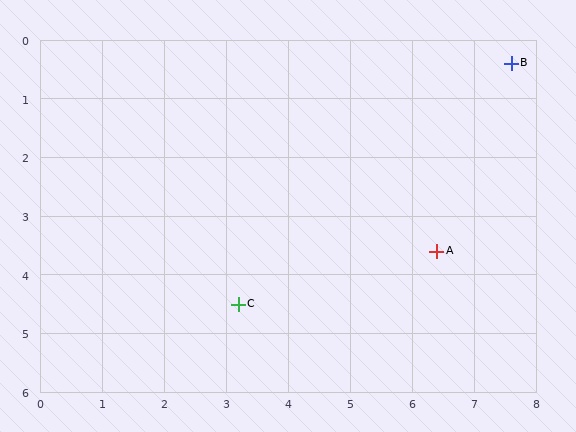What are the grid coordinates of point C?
Point C is at approximately (3.2, 4.5).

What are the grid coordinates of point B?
Point B is at approximately (7.6, 0.4).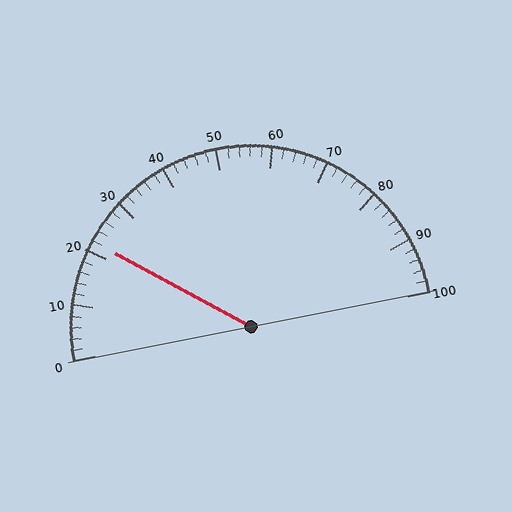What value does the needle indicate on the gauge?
The needle indicates approximately 22.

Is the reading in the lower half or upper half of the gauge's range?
The reading is in the lower half of the range (0 to 100).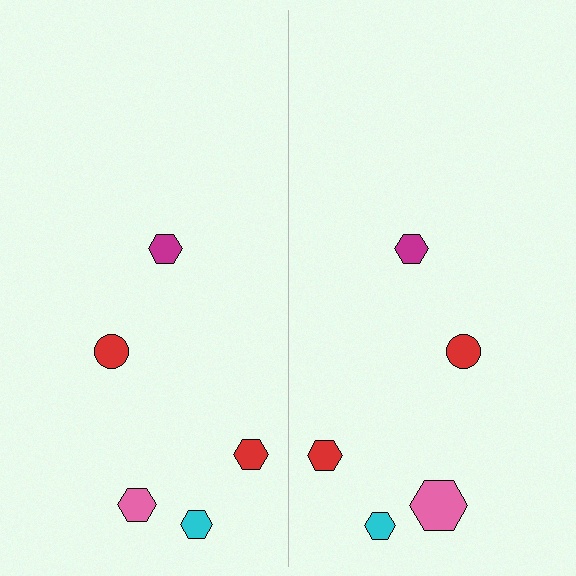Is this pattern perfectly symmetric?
No, the pattern is not perfectly symmetric. The pink hexagon on the right side has a different size than its mirror counterpart.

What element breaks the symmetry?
The pink hexagon on the right side has a different size than its mirror counterpart.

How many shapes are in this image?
There are 10 shapes in this image.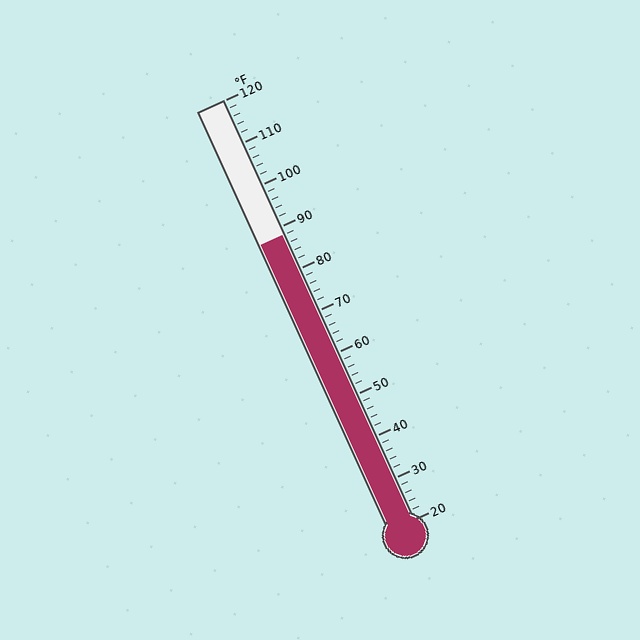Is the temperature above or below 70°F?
The temperature is above 70°F.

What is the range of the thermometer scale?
The thermometer scale ranges from 20°F to 120°F.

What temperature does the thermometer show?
The thermometer shows approximately 88°F.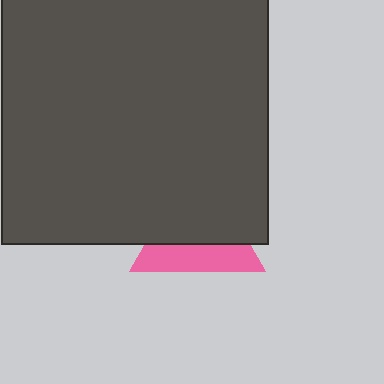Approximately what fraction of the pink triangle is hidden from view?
Roughly 61% of the pink triangle is hidden behind the dark gray rectangle.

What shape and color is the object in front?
The object in front is a dark gray rectangle.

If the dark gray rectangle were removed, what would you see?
You would see the complete pink triangle.